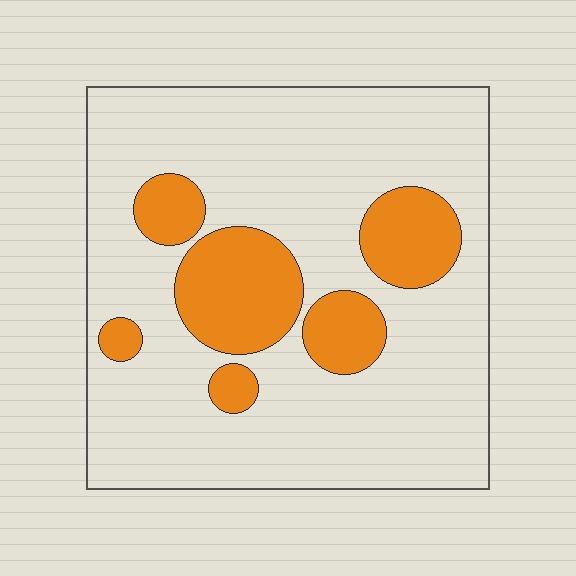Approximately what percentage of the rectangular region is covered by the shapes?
Approximately 20%.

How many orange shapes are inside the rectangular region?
6.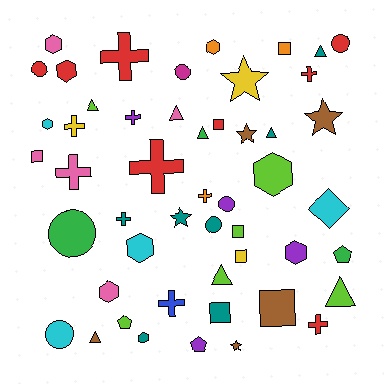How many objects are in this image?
There are 50 objects.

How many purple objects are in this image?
There are 4 purple objects.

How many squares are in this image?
There are 7 squares.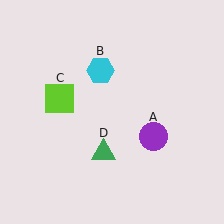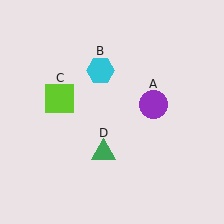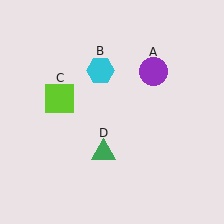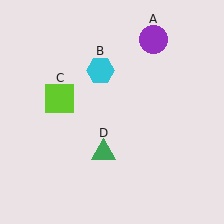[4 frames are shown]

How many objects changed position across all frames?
1 object changed position: purple circle (object A).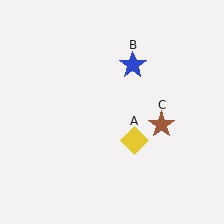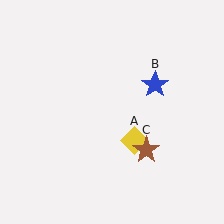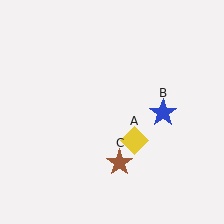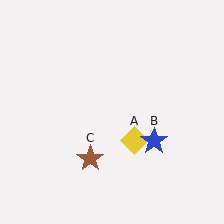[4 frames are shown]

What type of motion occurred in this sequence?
The blue star (object B), brown star (object C) rotated clockwise around the center of the scene.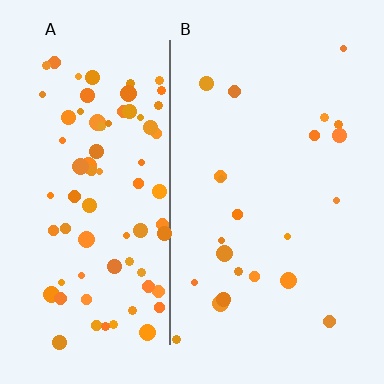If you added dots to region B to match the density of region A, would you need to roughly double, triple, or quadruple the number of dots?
Approximately quadruple.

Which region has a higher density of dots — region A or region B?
A (the left).